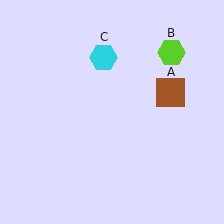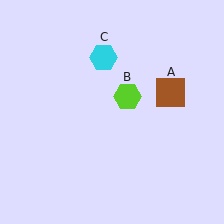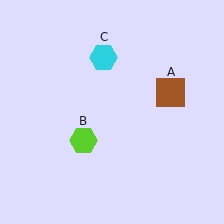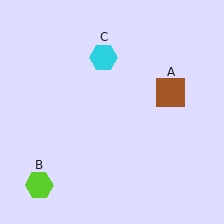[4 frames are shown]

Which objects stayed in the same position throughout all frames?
Brown square (object A) and cyan hexagon (object C) remained stationary.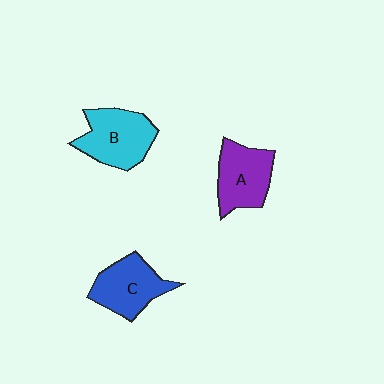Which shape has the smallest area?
Shape C (blue).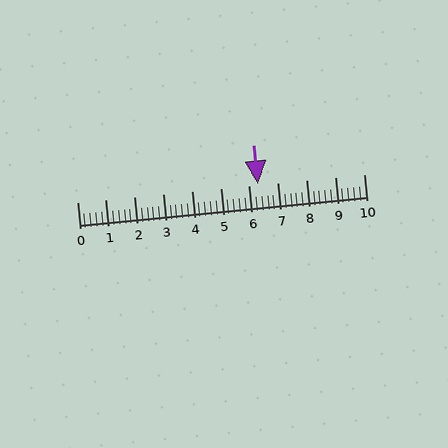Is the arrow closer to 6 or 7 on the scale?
The arrow is closer to 6.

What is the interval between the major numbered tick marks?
The major tick marks are spaced 1 units apart.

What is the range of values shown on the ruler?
The ruler shows values from 0 to 10.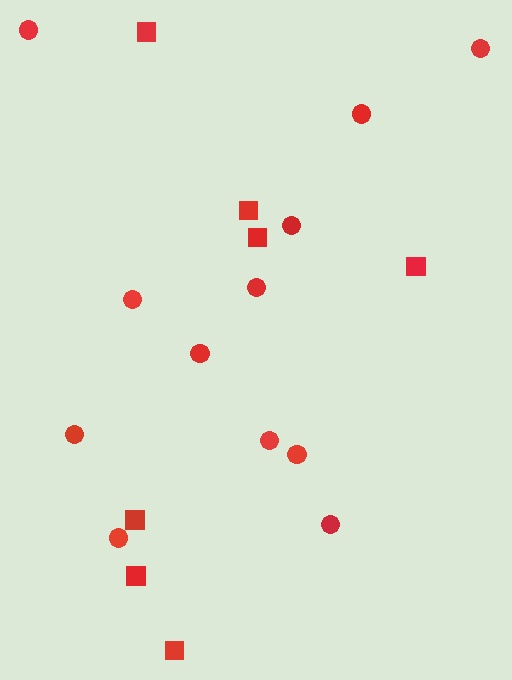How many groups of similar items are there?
There are 2 groups: one group of circles (12) and one group of squares (7).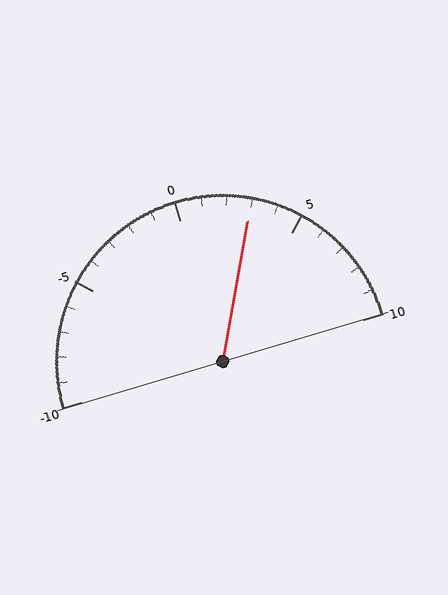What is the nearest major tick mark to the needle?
The nearest major tick mark is 5.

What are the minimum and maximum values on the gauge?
The gauge ranges from -10 to 10.